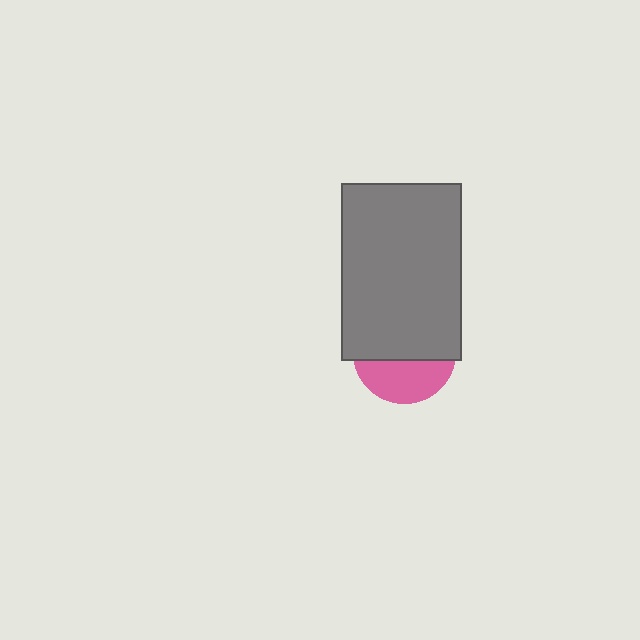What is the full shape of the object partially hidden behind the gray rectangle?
The partially hidden object is a pink circle.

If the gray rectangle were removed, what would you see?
You would see the complete pink circle.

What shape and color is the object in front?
The object in front is a gray rectangle.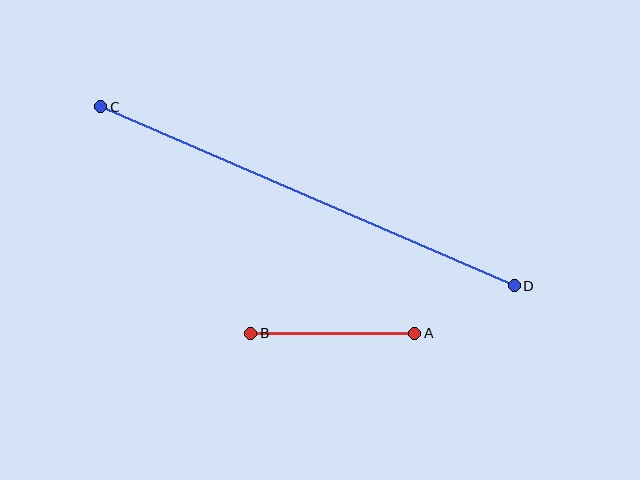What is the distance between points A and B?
The distance is approximately 164 pixels.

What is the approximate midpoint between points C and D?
The midpoint is at approximately (308, 196) pixels.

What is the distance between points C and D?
The distance is approximately 450 pixels.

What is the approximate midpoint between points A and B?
The midpoint is at approximately (333, 333) pixels.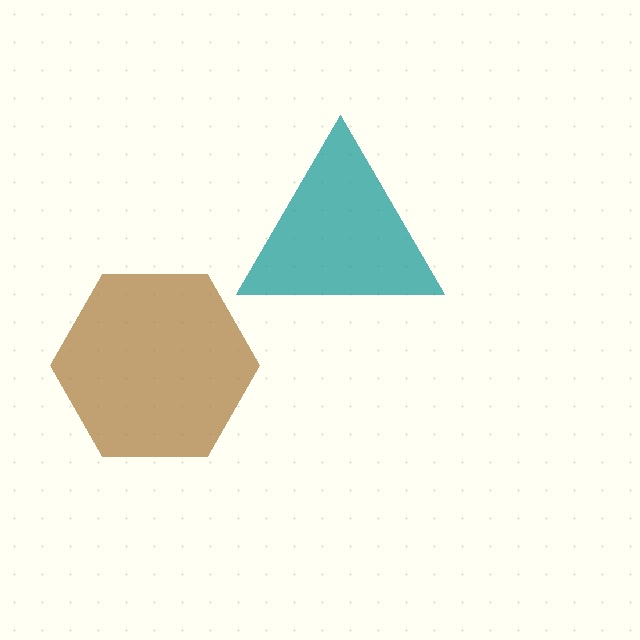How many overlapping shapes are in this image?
There are 2 overlapping shapes in the image.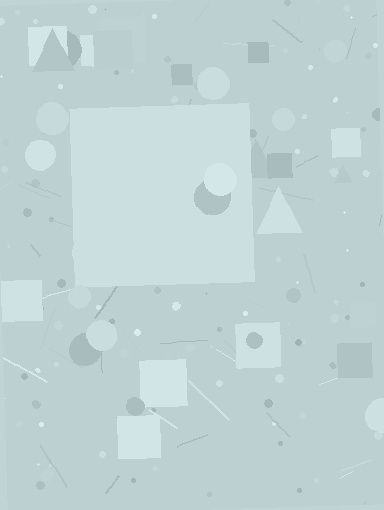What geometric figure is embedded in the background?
A square is embedded in the background.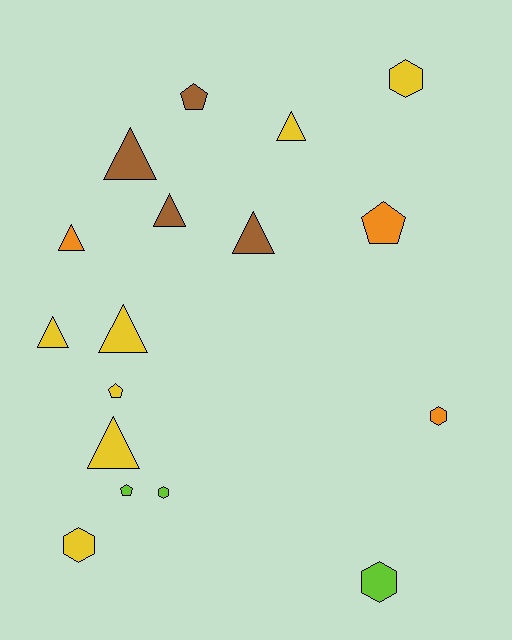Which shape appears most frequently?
Triangle, with 8 objects.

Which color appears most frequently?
Yellow, with 7 objects.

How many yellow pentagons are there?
There is 1 yellow pentagon.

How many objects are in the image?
There are 17 objects.